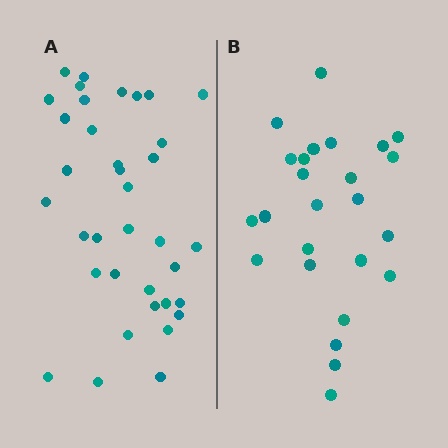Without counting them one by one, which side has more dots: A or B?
Region A (the left region) has more dots.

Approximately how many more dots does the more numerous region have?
Region A has roughly 12 or so more dots than region B.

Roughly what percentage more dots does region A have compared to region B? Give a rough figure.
About 45% more.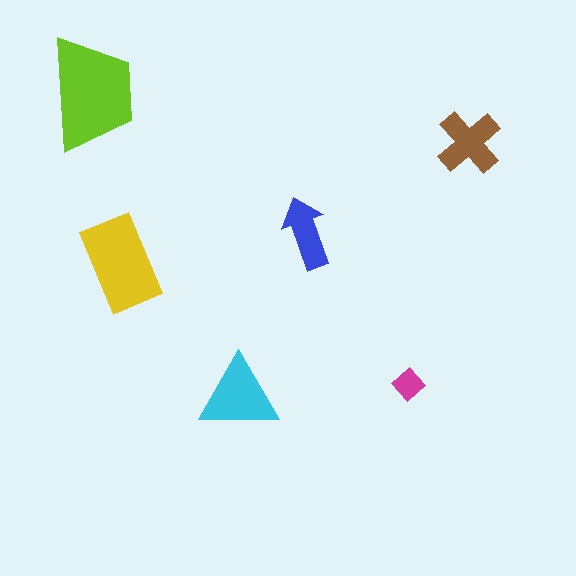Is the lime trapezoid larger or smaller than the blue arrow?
Larger.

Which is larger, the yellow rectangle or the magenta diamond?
The yellow rectangle.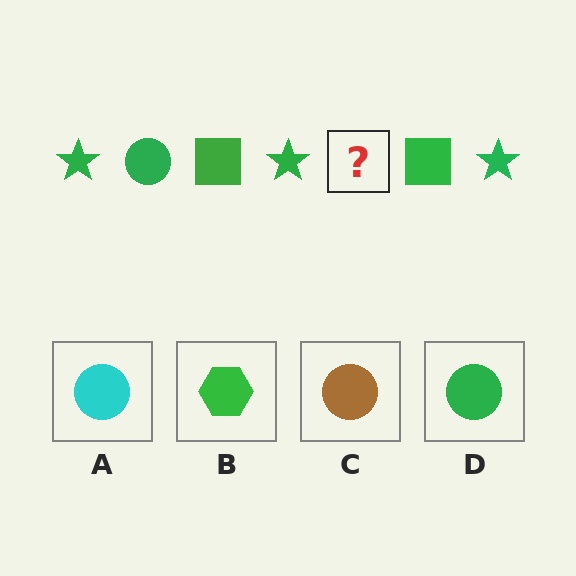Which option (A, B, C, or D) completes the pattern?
D.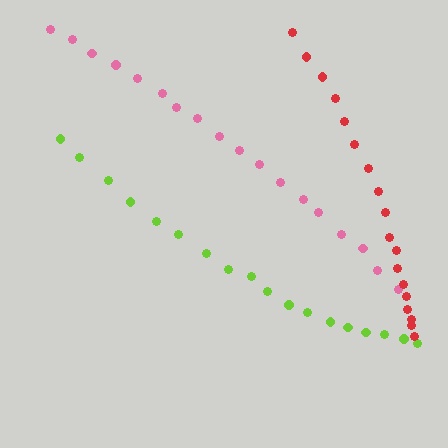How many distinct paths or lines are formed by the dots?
There are 3 distinct paths.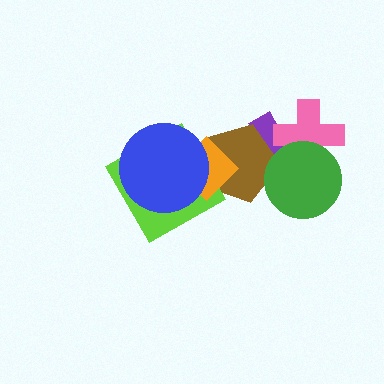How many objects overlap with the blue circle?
3 objects overlap with the blue circle.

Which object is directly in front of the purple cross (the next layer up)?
The pink cross is directly in front of the purple cross.